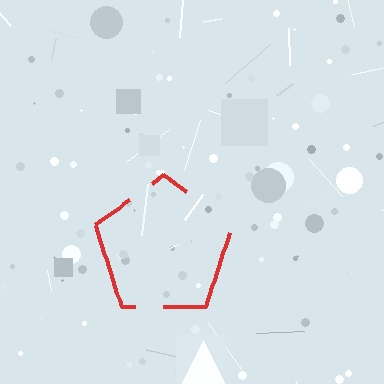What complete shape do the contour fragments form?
The contour fragments form a pentagon.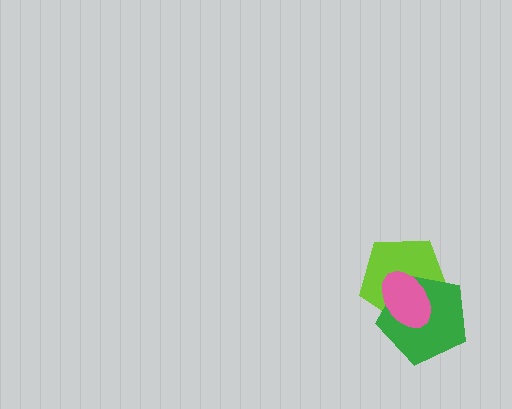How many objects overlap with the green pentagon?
2 objects overlap with the green pentagon.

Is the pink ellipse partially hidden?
No, no other shape covers it.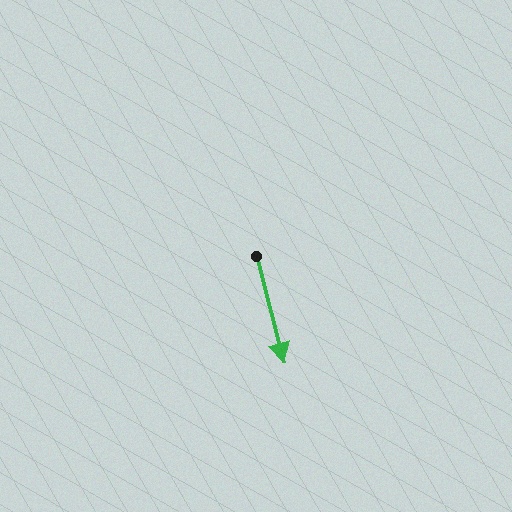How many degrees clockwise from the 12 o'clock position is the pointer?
Approximately 165 degrees.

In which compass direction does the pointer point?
South.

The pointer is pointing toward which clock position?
Roughly 6 o'clock.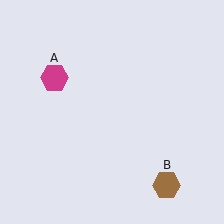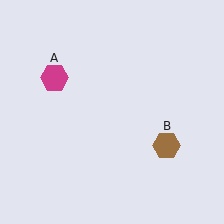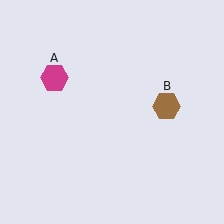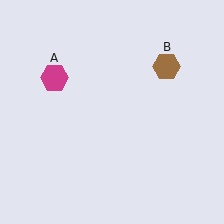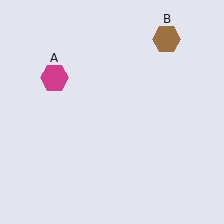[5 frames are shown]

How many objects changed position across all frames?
1 object changed position: brown hexagon (object B).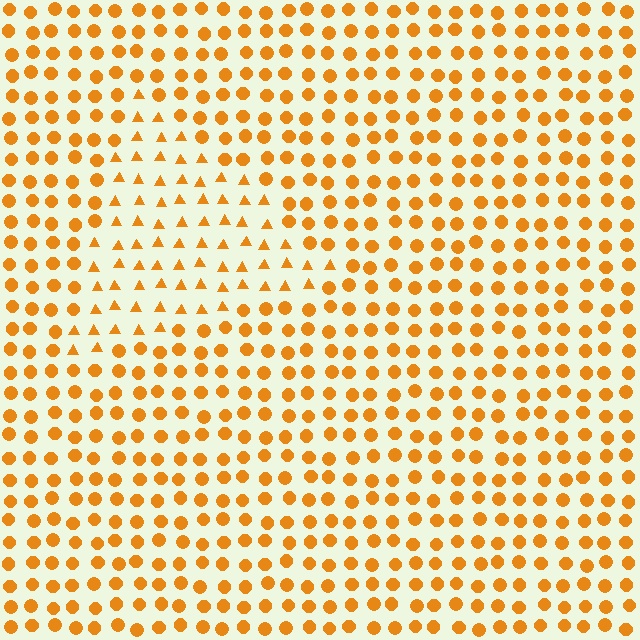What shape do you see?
I see a triangle.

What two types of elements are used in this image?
The image uses triangles inside the triangle region and circles outside it.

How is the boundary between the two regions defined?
The boundary is defined by a change in element shape: triangles inside vs. circles outside. All elements share the same color and spacing.